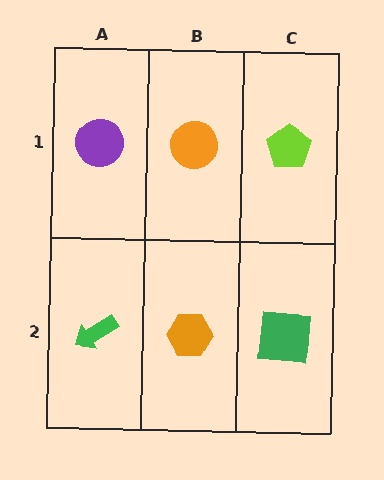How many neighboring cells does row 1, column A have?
2.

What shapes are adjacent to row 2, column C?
A lime pentagon (row 1, column C), an orange hexagon (row 2, column B).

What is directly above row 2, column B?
An orange circle.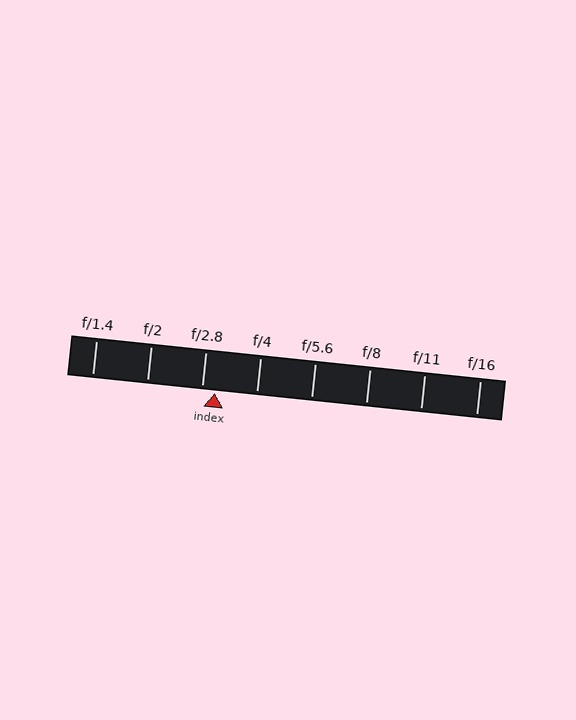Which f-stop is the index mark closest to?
The index mark is closest to f/2.8.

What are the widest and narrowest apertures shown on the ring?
The widest aperture shown is f/1.4 and the narrowest is f/16.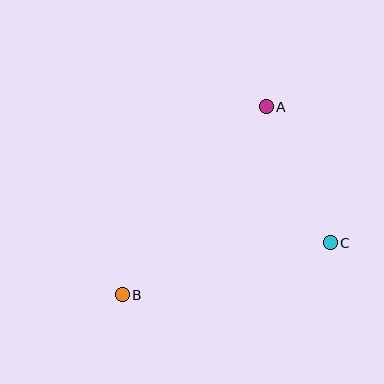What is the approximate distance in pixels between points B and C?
The distance between B and C is approximately 214 pixels.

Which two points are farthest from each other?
Points A and B are farthest from each other.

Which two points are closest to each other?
Points A and C are closest to each other.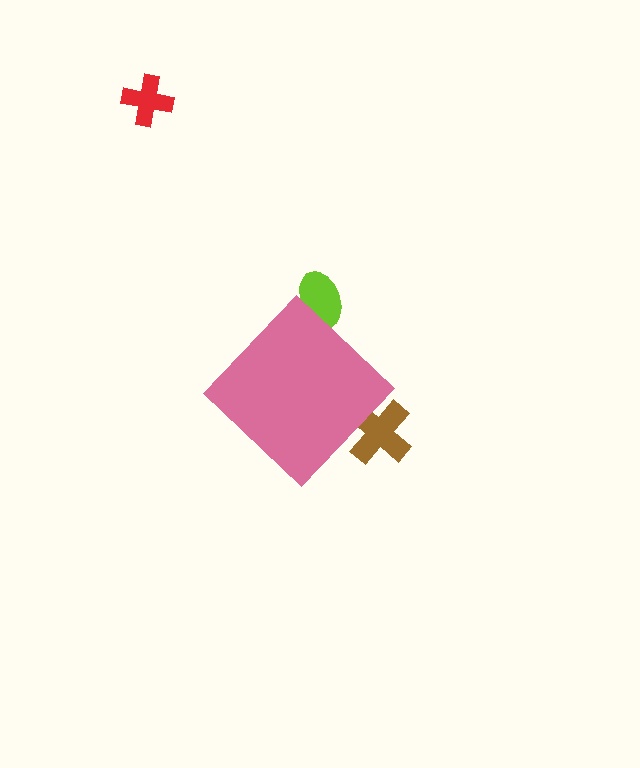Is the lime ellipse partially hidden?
Yes, the lime ellipse is partially hidden behind the pink diamond.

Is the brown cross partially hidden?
Yes, the brown cross is partially hidden behind the pink diamond.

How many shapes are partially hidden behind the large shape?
2 shapes are partially hidden.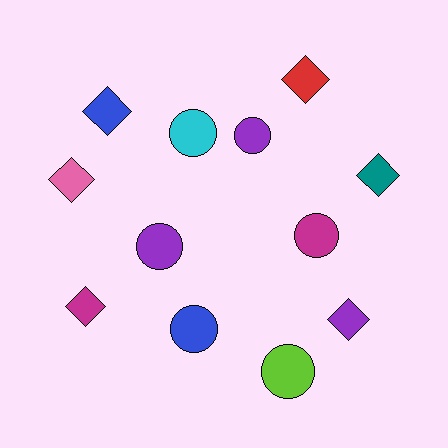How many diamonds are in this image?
There are 6 diamonds.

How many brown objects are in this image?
There are no brown objects.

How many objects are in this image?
There are 12 objects.